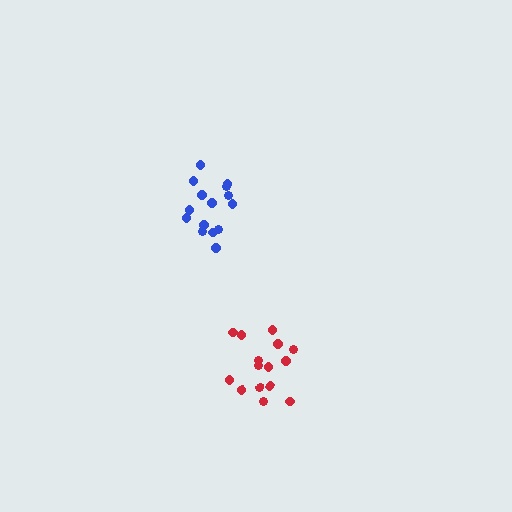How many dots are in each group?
Group 1: 15 dots, Group 2: 15 dots (30 total).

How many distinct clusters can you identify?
There are 2 distinct clusters.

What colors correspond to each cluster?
The clusters are colored: blue, red.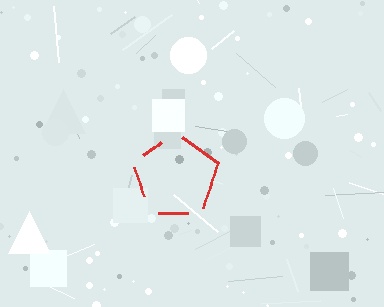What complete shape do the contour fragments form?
The contour fragments form a pentagon.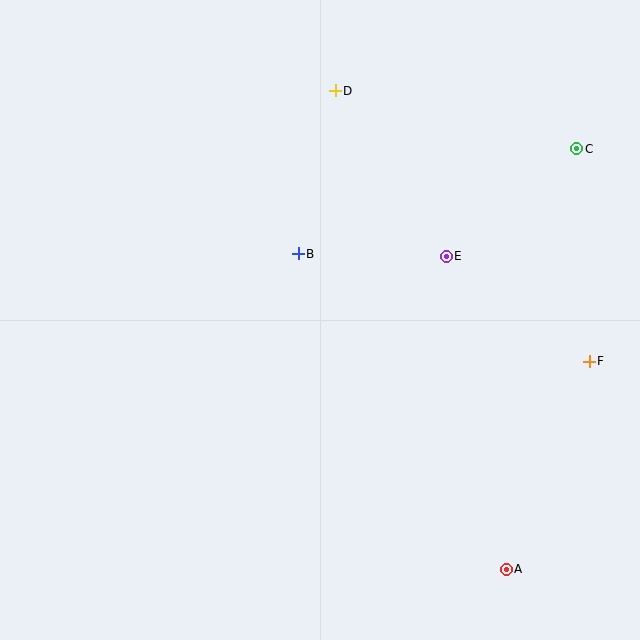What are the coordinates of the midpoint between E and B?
The midpoint between E and B is at (372, 255).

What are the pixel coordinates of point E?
Point E is at (446, 256).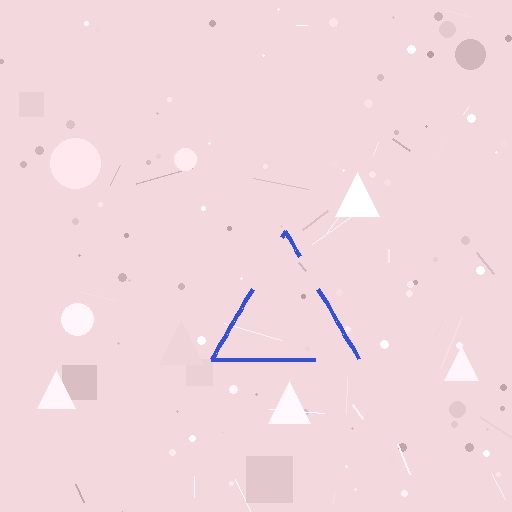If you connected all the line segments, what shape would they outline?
They would outline a triangle.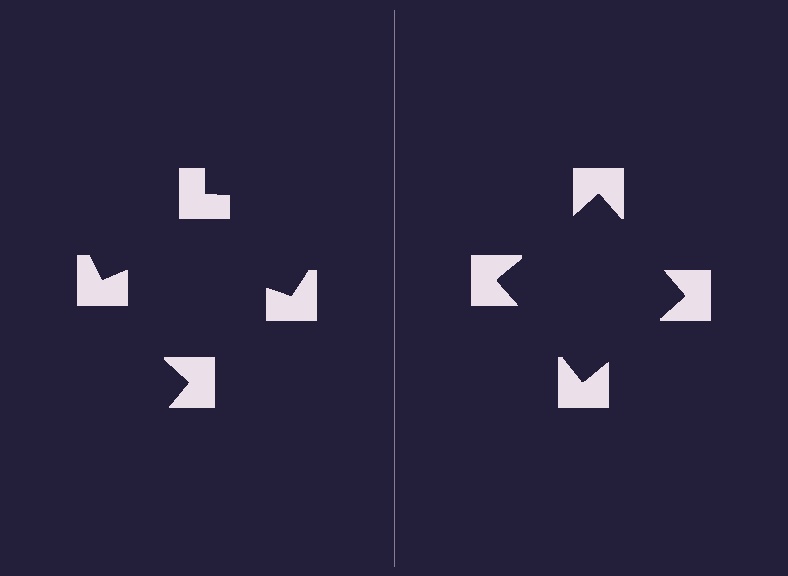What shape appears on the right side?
An illusory square.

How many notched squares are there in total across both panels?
8 — 4 on each side.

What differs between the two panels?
The notched squares are positioned identically on both sides; only the wedge orientations differ. On the right they align to a square; on the left they are misaligned.